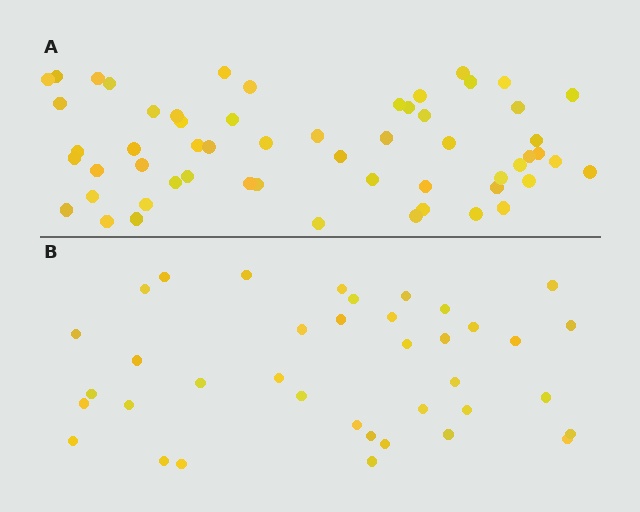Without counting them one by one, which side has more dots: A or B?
Region A (the top region) has more dots.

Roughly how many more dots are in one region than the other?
Region A has approximately 20 more dots than region B.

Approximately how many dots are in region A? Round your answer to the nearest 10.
About 60 dots. (The exact count is 57, which rounds to 60.)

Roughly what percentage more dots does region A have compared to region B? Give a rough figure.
About 50% more.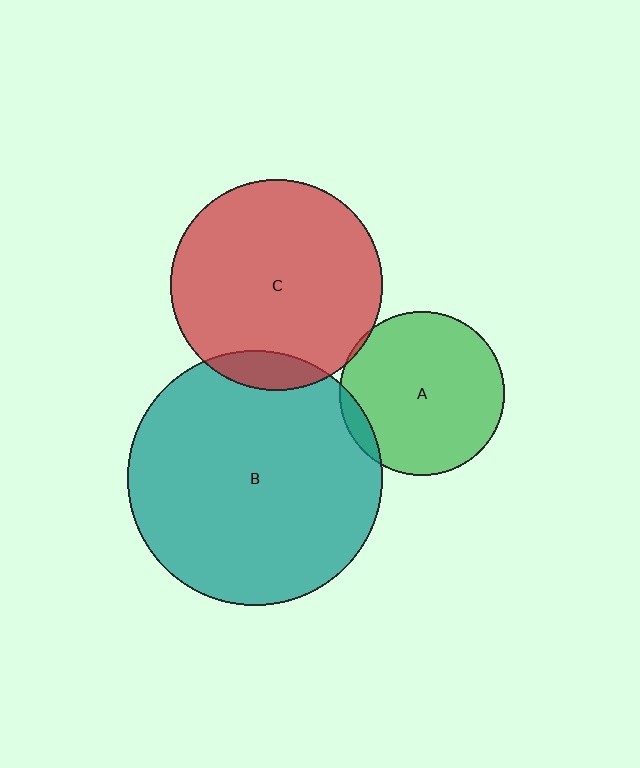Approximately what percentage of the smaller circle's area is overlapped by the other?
Approximately 10%.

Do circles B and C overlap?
Yes.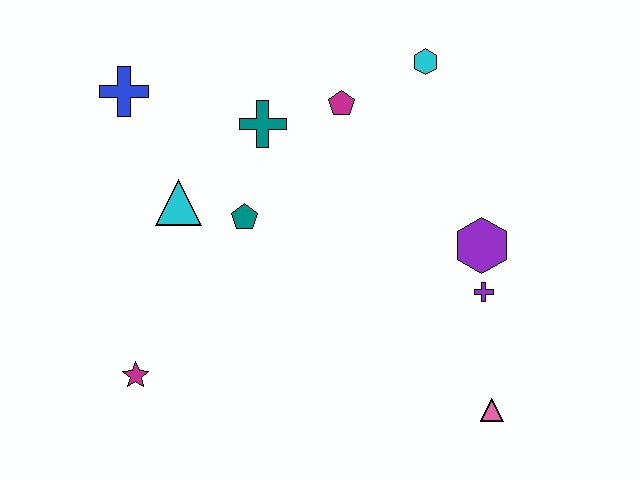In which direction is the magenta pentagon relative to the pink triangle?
The magenta pentagon is above the pink triangle.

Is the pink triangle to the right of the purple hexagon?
Yes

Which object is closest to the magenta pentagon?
The teal cross is closest to the magenta pentagon.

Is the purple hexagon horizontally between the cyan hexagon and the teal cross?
No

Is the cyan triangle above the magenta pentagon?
No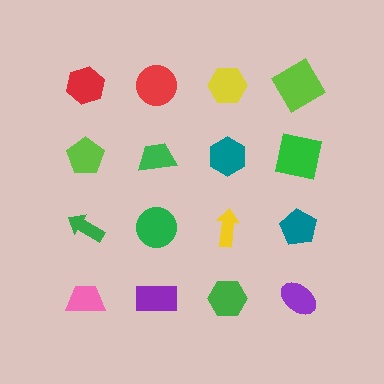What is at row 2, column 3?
A teal hexagon.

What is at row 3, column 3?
A yellow arrow.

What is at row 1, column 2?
A red circle.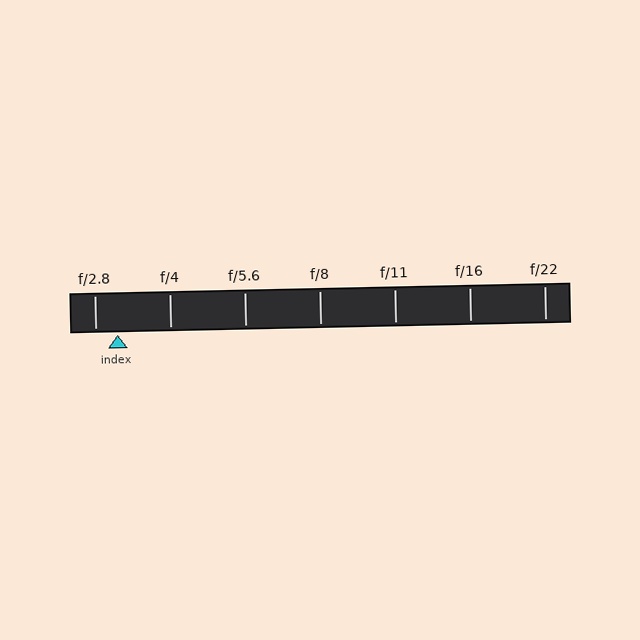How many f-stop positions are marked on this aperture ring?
There are 7 f-stop positions marked.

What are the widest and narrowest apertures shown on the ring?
The widest aperture shown is f/2.8 and the narrowest is f/22.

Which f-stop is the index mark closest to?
The index mark is closest to f/2.8.